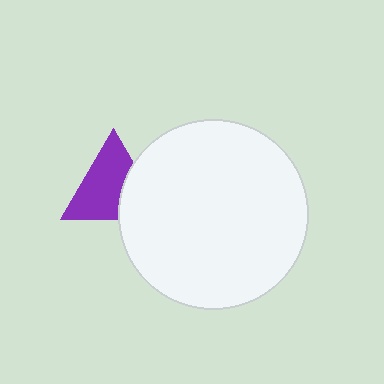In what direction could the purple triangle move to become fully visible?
The purple triangle could move left. That would shift it out from behind the white circle entirely.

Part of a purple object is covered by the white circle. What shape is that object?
It is a triangle.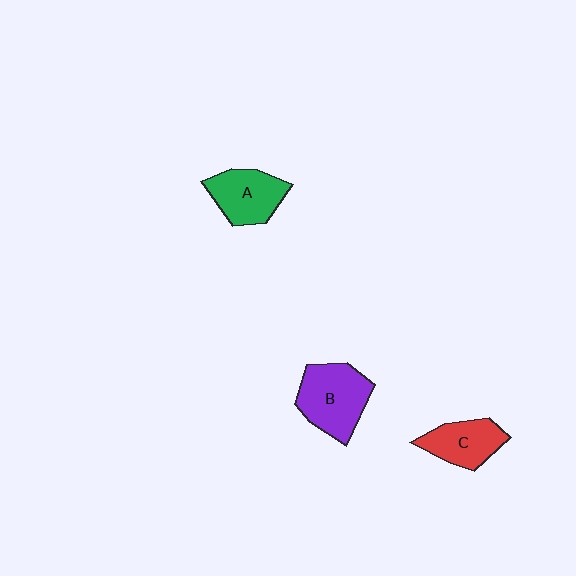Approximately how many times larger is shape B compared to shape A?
Approximately 1.2 times.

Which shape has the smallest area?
Shape C (red).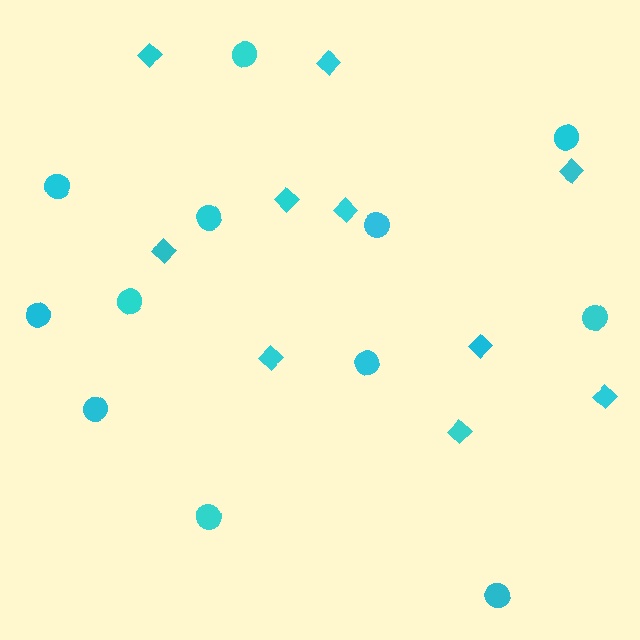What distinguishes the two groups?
There are 2 groups: one group of diamonds (10) and one group of circles (12).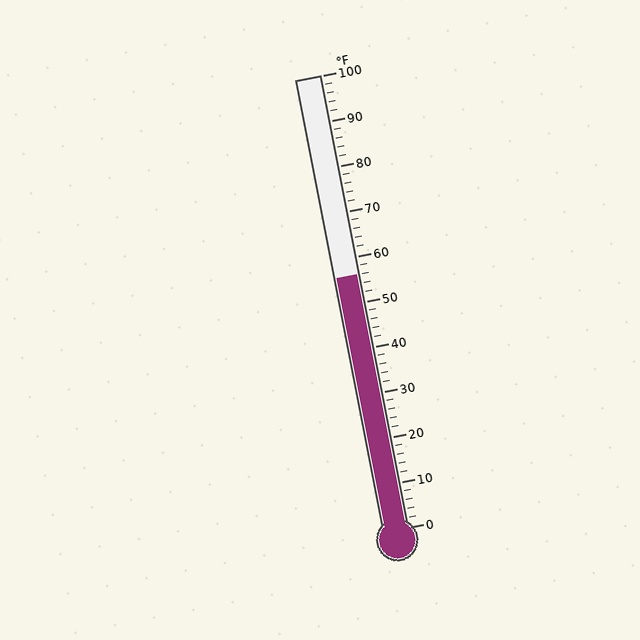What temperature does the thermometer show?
The thermometer shows approximately 56°F.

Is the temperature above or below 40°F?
The temperature is above 40°F.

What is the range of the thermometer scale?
The thermometer scale ranges from 0°F to 100°F.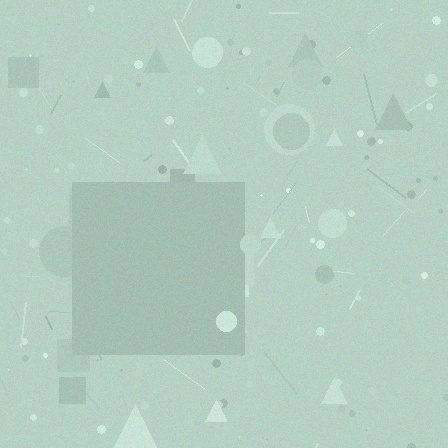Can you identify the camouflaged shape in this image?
The camouflaged shape is a square.